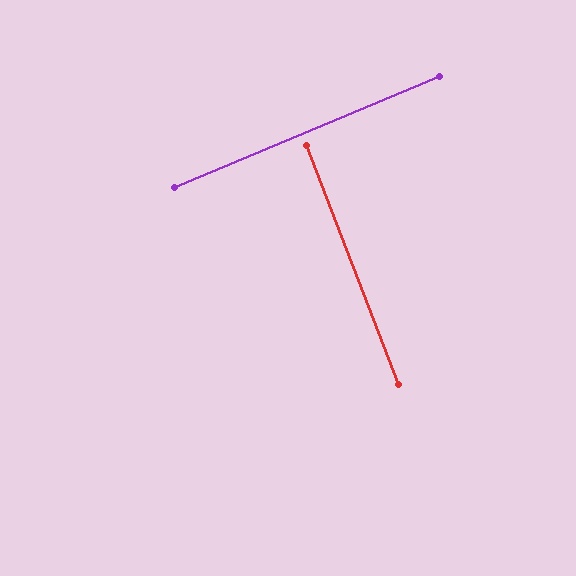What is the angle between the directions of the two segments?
Approximately 88 degrees.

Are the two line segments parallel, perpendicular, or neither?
Perpendicular — they meet at approximately 88°.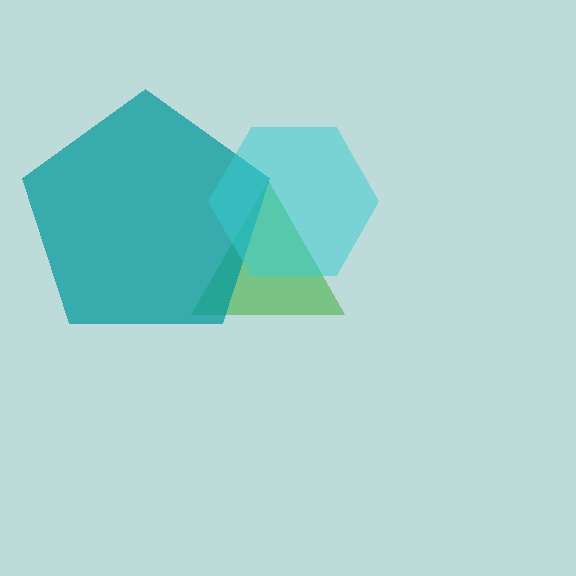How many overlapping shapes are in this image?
There are 3 overlapping shapes in the image.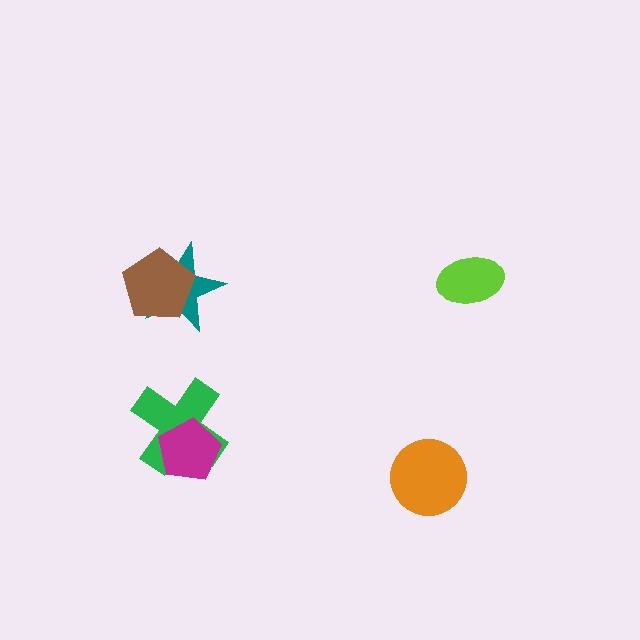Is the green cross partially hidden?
Yes, it is partially covered by another shape.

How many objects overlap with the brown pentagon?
1 object overlaps with the brown pentagon.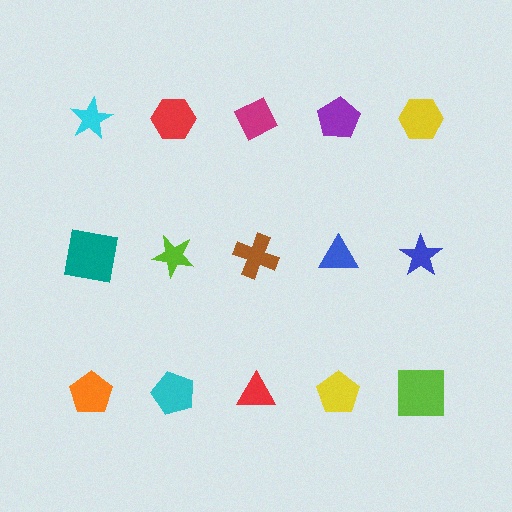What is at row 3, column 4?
A yellow pentagon.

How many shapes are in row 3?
5 shapes.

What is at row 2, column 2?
A lime star.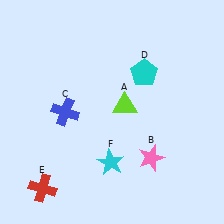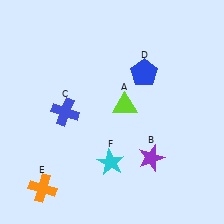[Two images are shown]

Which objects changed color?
B changed from pink to purple. D changed from cyan to blue. E changed from red to orange.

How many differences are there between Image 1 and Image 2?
There are 3 differences between the two images.